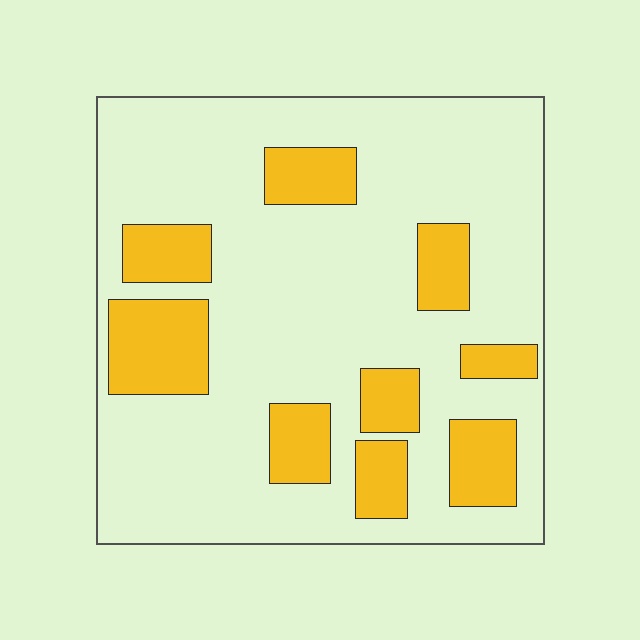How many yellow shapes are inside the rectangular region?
9.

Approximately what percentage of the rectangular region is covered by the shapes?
Approximately 25%.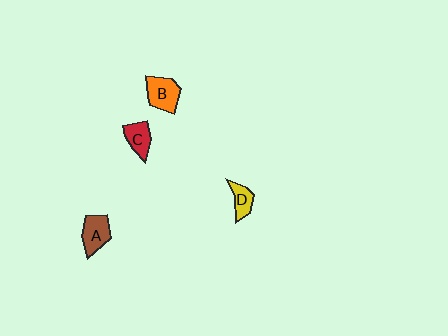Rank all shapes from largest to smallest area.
From largest to smallest: B (orange), A (brown), C (red), D (yellow).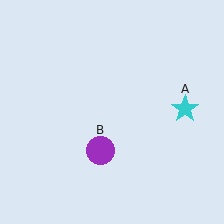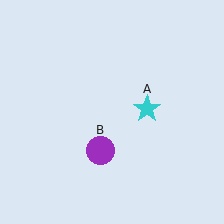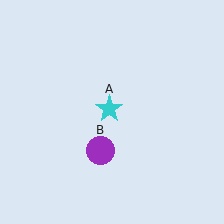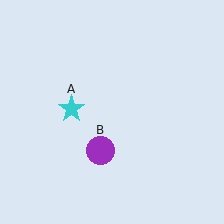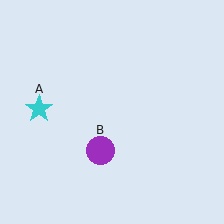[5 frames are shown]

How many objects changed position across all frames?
1 object changed position: cyan star (object A).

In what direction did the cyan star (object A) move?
The cyan star (object A) moved left.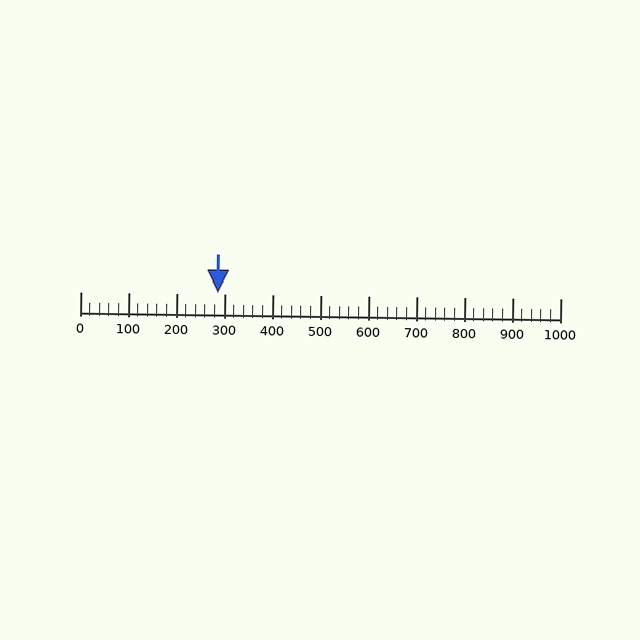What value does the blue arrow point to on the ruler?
The blue arrow points to approximately 286.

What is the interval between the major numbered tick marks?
The major tick marks are spaced 100 units apart.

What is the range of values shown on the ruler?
The ruler shows values from 0 to 1000.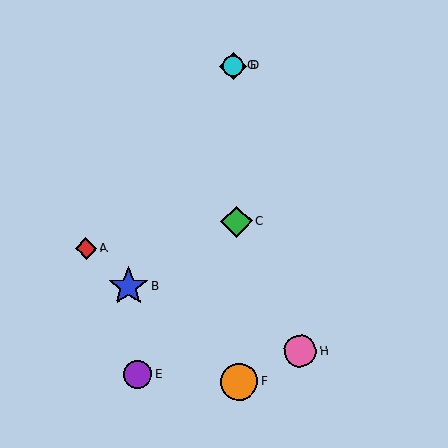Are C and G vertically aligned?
Yes, both are at x≈236.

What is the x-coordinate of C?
Object C is at x≈236.